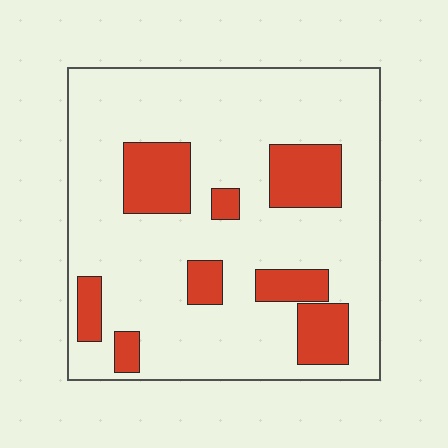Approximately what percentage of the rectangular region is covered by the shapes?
Approximately 20%.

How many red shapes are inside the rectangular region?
8.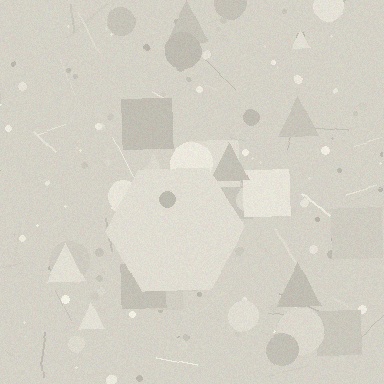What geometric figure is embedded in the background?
A hexagon is embedded in the background.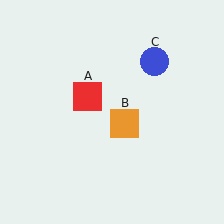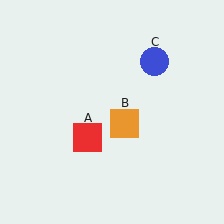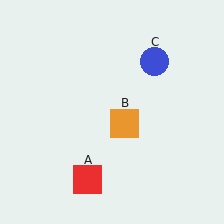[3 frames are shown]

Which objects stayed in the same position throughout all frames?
Orange square (object B) and blue circle (object C) remained stationary.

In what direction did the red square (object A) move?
The red square (object A) moved down.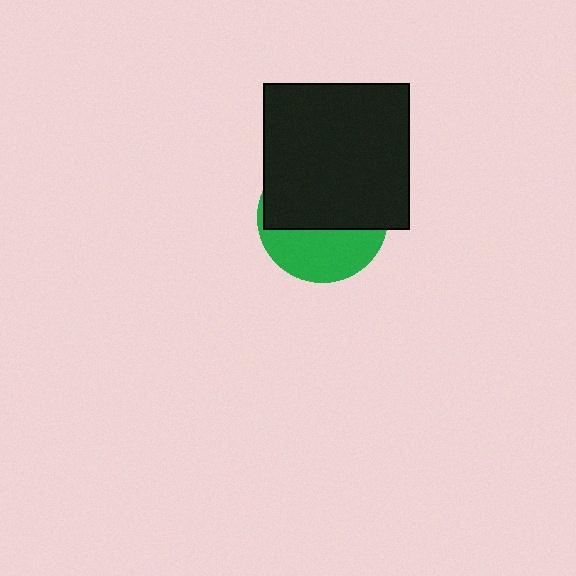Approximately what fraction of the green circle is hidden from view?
Roughly 60% of the green circle is hidden behind the black square.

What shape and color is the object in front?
The object in front is a black square.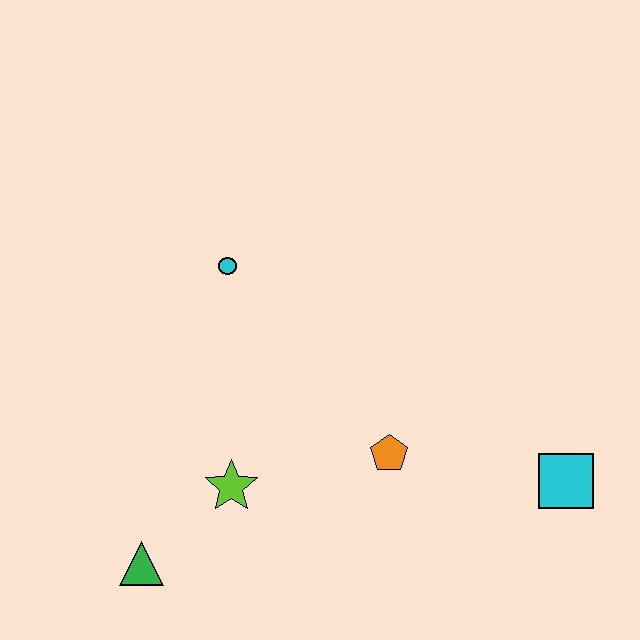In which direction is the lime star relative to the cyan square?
The lime star is to the left of the cyan square.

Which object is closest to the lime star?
The green triangle is closest to the lime star.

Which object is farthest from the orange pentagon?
The green triangle is farthest from the orange pentagon.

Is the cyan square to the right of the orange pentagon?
Yes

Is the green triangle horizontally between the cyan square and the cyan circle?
No